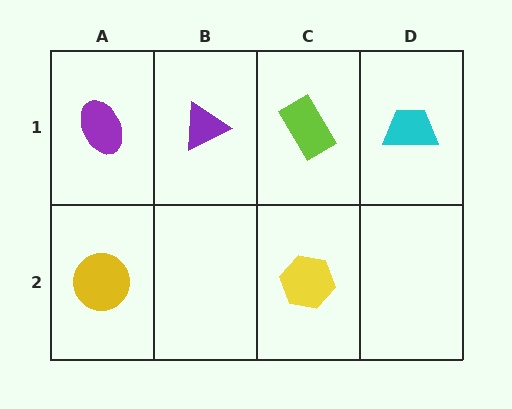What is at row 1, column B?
A purple triangle.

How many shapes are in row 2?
2 shapes.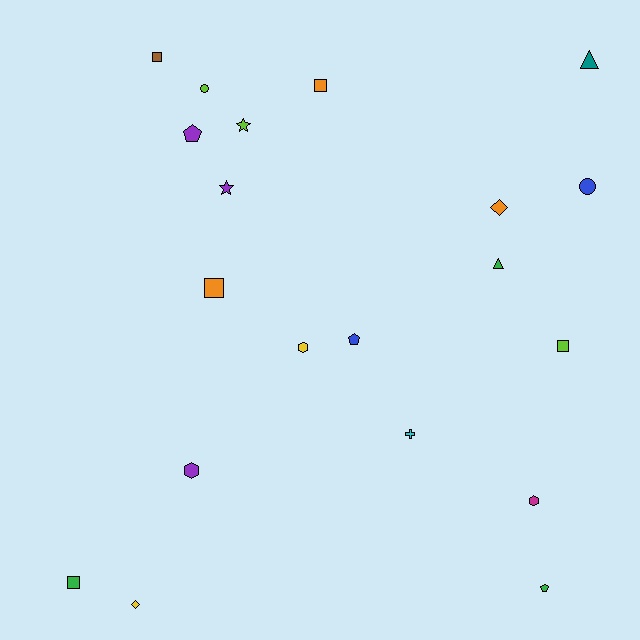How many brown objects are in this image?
There is 1 brown object.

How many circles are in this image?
There are 2 circles.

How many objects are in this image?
There are 20 objects.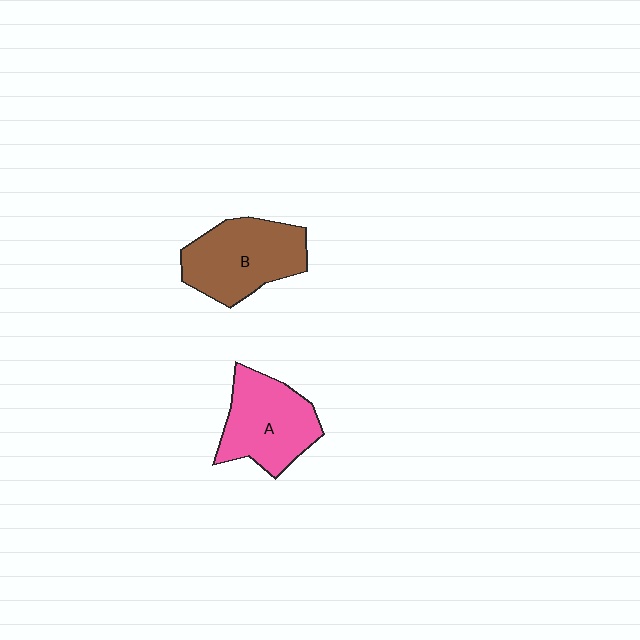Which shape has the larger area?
Shape B (brown).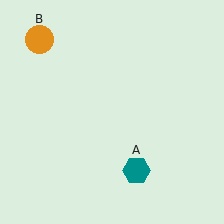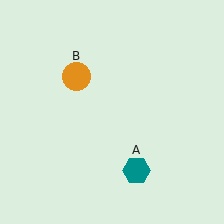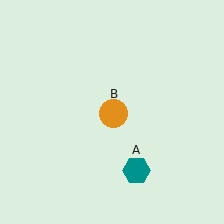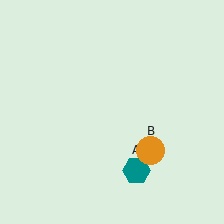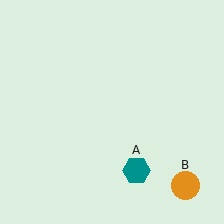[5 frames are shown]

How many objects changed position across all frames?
1 object changed position: orange circle (object B).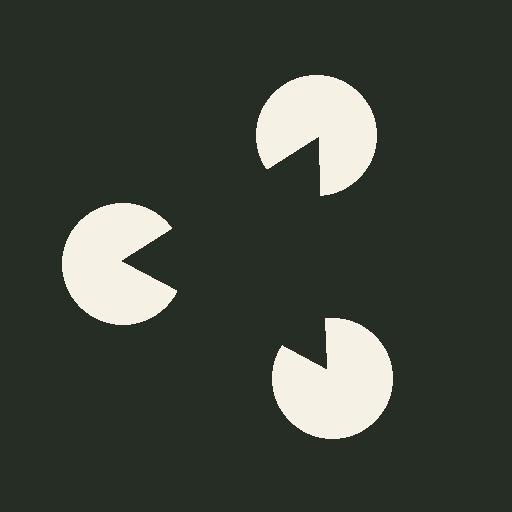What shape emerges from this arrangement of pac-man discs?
An illusory triangle — its edges are inferred from the aligned wedge cuts in the pac-man discs, not physically drawn.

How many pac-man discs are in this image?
There are 3 — one at each vertex of the illusory triangle.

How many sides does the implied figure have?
3 sides.